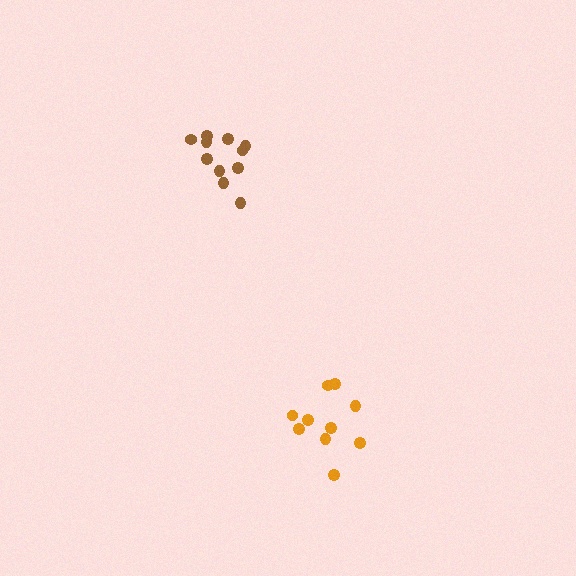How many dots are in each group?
Group 1: 10 dots, Group 2: 11 dots (21 total).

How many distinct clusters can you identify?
There are 2 distinct clusters.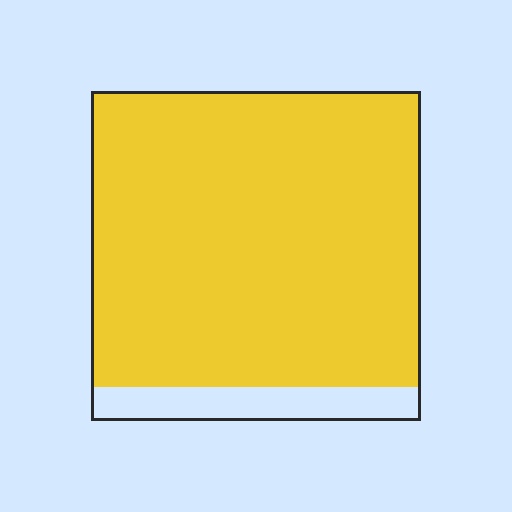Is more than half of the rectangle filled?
Yes.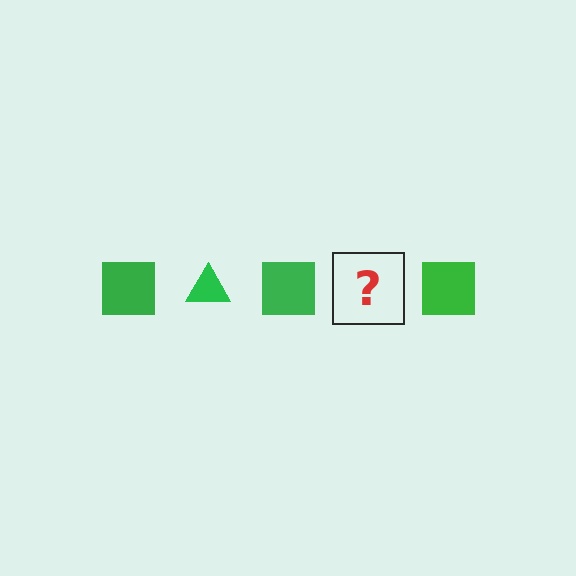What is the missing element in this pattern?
The missing element is a green triangle.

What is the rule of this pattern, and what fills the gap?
The rule is that the pattern cycles through square, triangle shapes in green. The gap should be filled with a green triangle.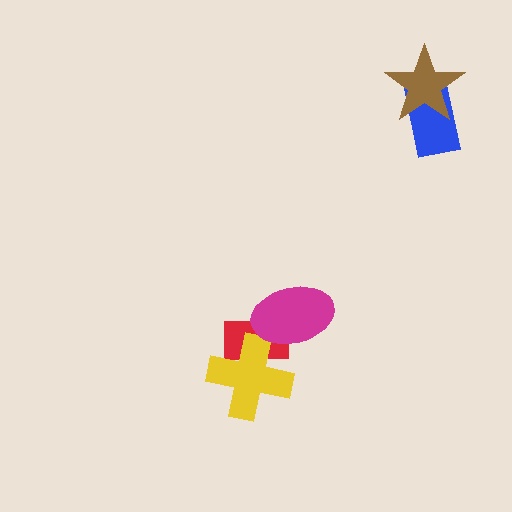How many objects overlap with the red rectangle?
2 objects overlap with the red rectangle.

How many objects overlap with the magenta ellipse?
2 objects overlap with the magenta ellipse.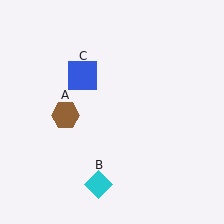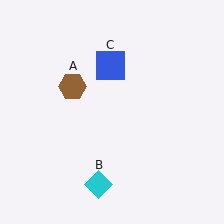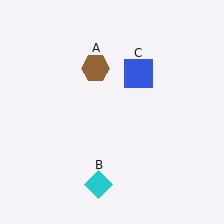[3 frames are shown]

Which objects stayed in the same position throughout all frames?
Cyan diamond (object B) remained stationary.